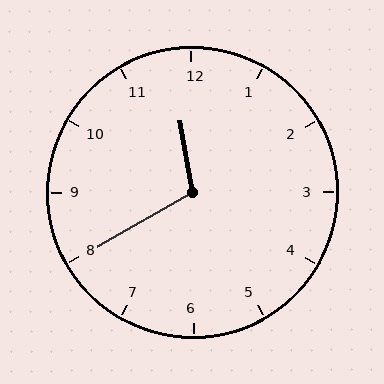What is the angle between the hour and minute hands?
Approximately 110 degrees.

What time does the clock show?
11:40.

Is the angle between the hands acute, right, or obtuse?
It is obtuse.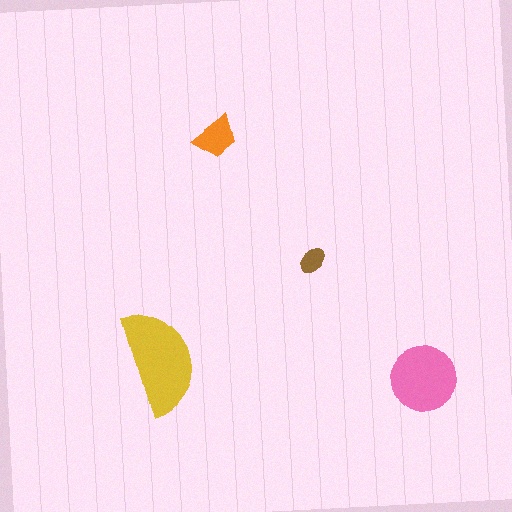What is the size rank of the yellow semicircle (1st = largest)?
1st.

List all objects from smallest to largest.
The brown ellipse, the orange trapezoid, the pink circle, the yellow semicircle.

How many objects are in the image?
There are 4 objects in the image.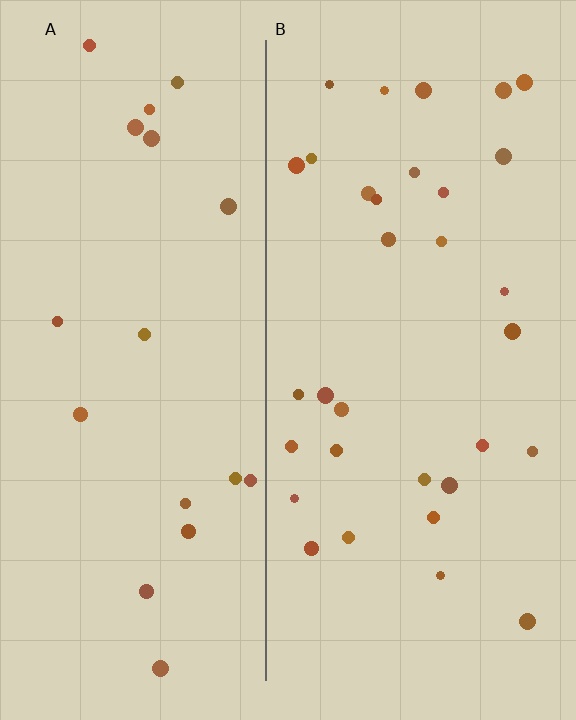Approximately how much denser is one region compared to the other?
Approximately 1.7× — region B over region A.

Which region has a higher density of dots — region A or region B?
B (the right).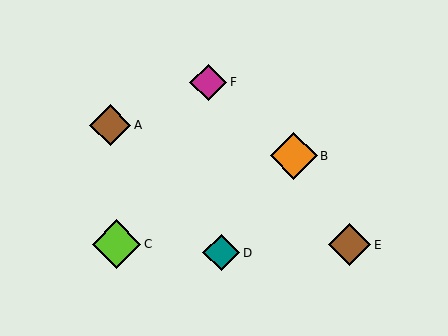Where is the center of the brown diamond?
The center of the brown diamond is at (349, 245).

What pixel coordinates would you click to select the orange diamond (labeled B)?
Click at (294, 156) to select the orange diamond B.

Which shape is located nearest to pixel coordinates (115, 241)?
The lime diamond (labeled C) at (117, 244) is nearest to that location.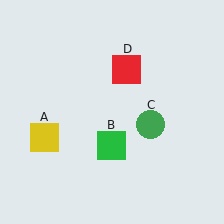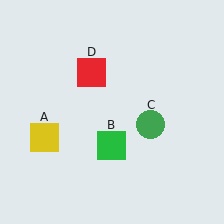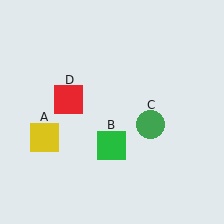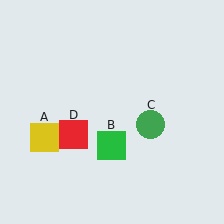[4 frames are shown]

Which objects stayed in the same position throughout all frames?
Yellow square (object A) and green square (object B) and green circle (object C) remained stationary.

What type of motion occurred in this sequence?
The red square (object D) rotated counterclockwise around the center of the scene.